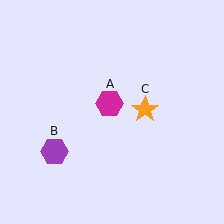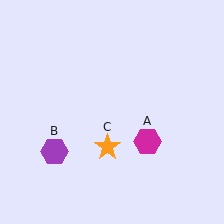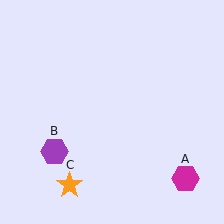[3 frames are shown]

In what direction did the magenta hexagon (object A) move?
The magenta hexagon (object A) moved down and to the right.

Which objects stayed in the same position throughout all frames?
Purple hexagon (object B) remained stationary.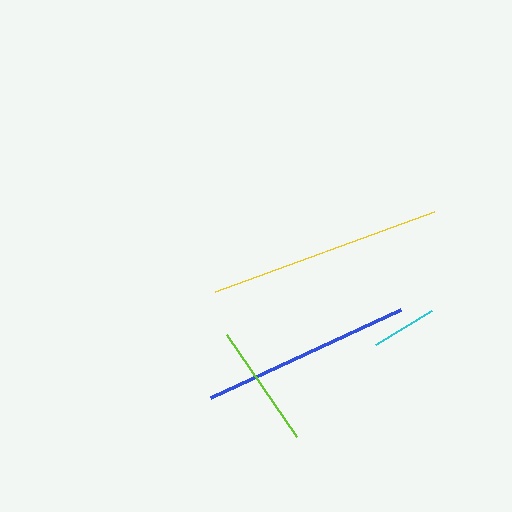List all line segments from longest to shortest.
From longest to shortest: yellow, blue, lime, cyan.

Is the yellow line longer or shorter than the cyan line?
The yellow line is longer than the cyan line.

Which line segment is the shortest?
The cyan line is the shortest at approximately 66 pixels.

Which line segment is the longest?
The yellow line is the longest at approximately 234 pixels.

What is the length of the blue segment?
The blue segment is approximately 209 pixels long.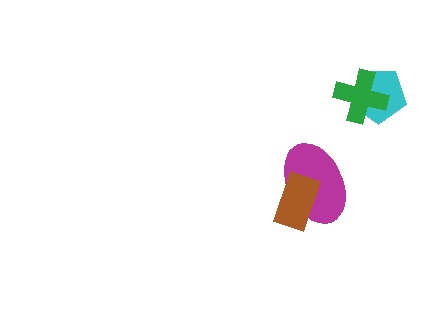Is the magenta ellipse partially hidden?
Yes, it is partially covered by another shape.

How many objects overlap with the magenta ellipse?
1 object overlaps with the magenta ellipse.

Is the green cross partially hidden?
No, no other shape covers it.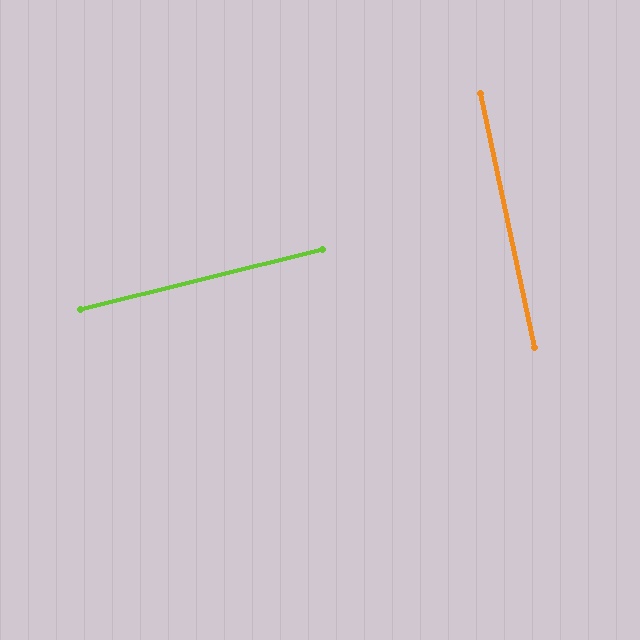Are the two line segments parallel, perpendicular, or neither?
Perpendicular — they meet at approximately 88°.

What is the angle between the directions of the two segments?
Approximately 88 degrees.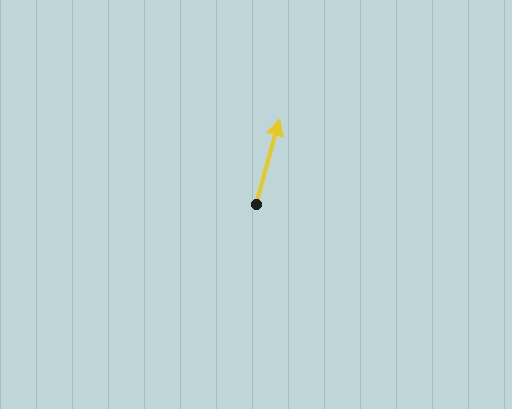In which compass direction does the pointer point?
North.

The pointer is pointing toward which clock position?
Roughly 1 o'clock.